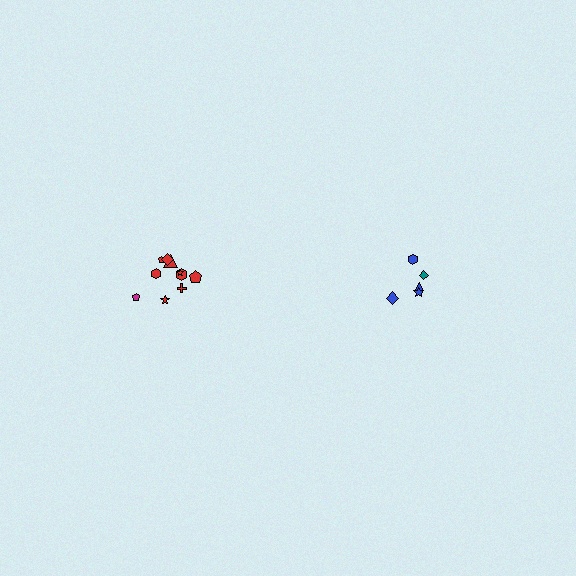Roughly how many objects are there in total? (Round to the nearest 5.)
Roughly 15 objects in total.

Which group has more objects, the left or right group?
The left group.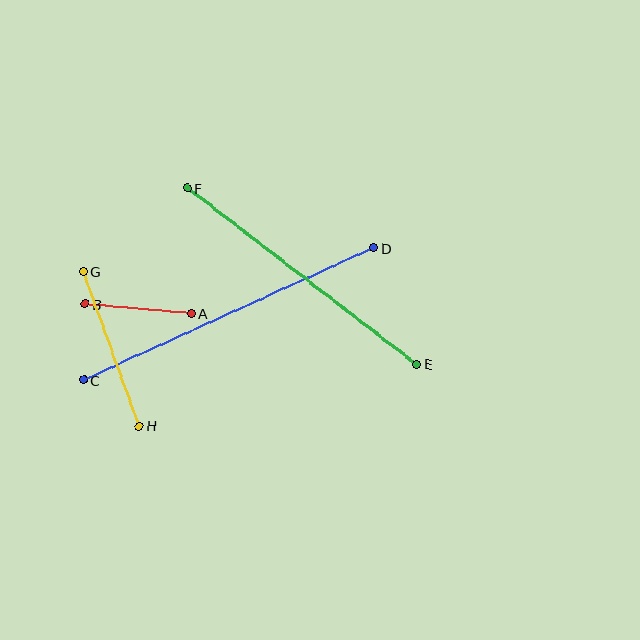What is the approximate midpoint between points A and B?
The midpoint is at approximately (138, 309) pixels.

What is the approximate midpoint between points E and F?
The midpoint is at approximately (302, 276) pixels.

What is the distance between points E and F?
The distance is approximately 289 pixels.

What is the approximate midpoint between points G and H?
The midpoint is at approximately (111, 349) pixels.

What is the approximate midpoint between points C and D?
The midpoint is at approximately (229, 314) pixels.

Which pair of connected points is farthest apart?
Points C and D are farthest apart.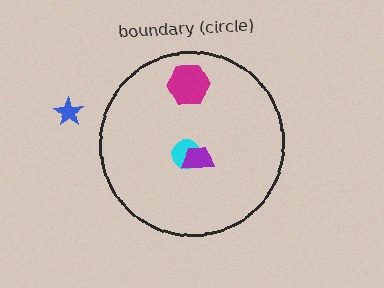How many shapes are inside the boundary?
3 inside, 1 outside.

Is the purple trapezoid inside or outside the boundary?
Inside.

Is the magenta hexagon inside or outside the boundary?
Inside.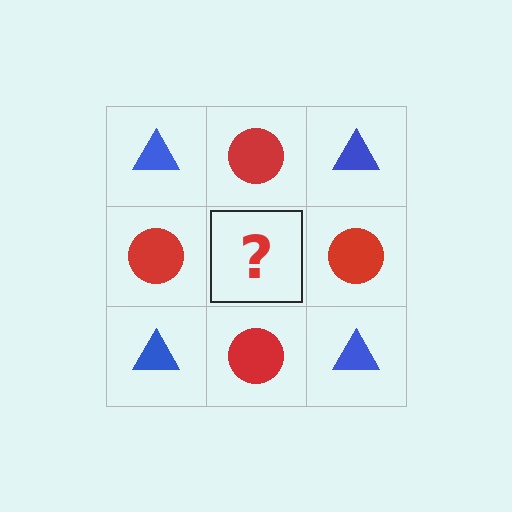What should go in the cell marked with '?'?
The missing cell should contain a blue triangle.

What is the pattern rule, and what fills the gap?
The rule is that it alternates blue triangle and red circle in a checkerboard pattern. The gap should be filled with a blue triangle.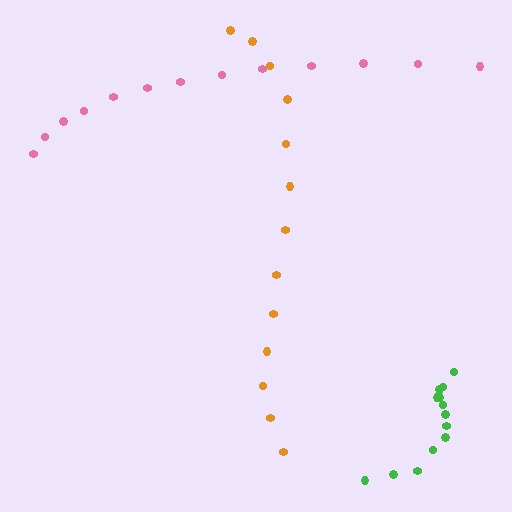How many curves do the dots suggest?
There are 3 distinct paths.